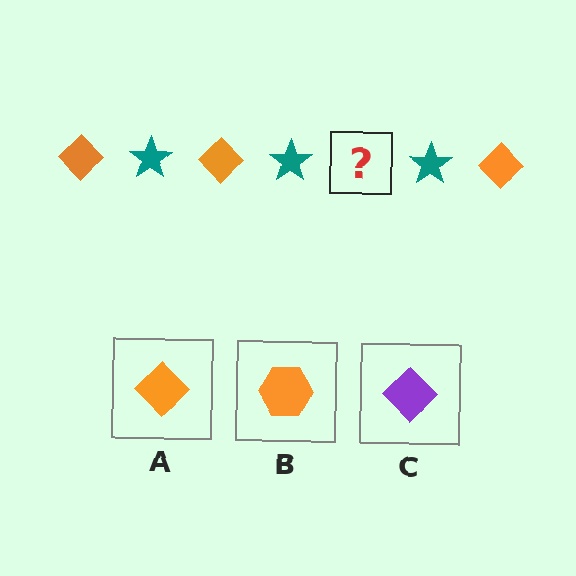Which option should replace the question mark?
Option A.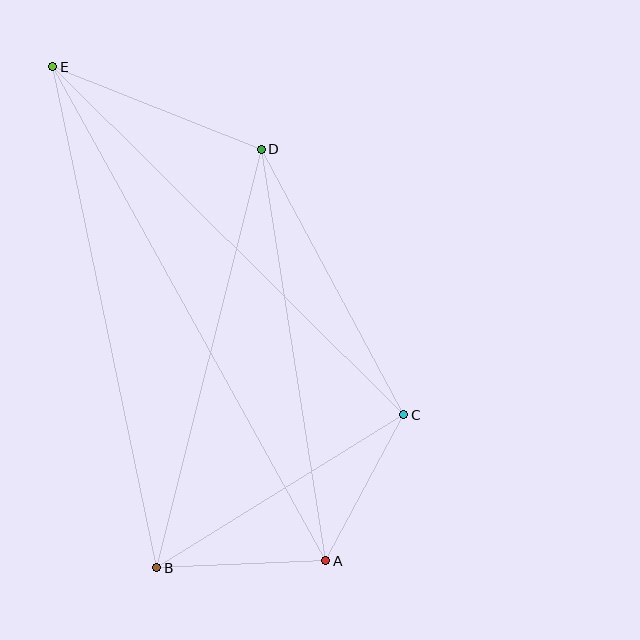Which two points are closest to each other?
Points A and C are closest to each other.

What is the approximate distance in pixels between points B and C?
The distance between B and C is approximately 291 pixels.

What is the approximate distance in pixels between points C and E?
The distance between C and E is approximately 495 pixels.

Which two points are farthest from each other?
Points A and E are farthest from each other.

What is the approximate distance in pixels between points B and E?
The distance between B and E is approximately 512 pixels.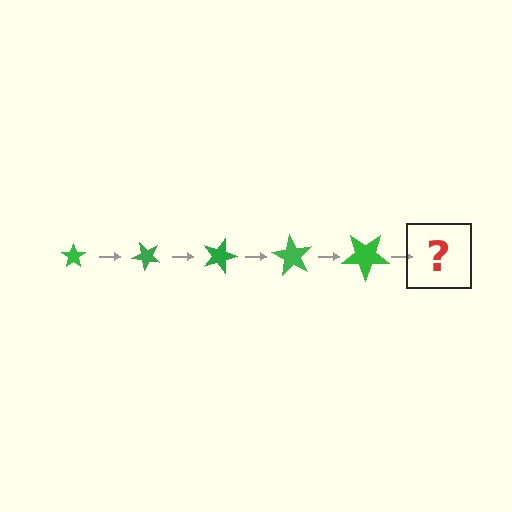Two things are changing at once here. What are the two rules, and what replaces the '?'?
The two rules are that the star grows larger each step and it rotates 45 degrees each step. The '?' should be a star, larger than the previous one and rotated 225 degrees from the start.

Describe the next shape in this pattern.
It should be a star, larger than the previous one and rotated 225 degrees from the start.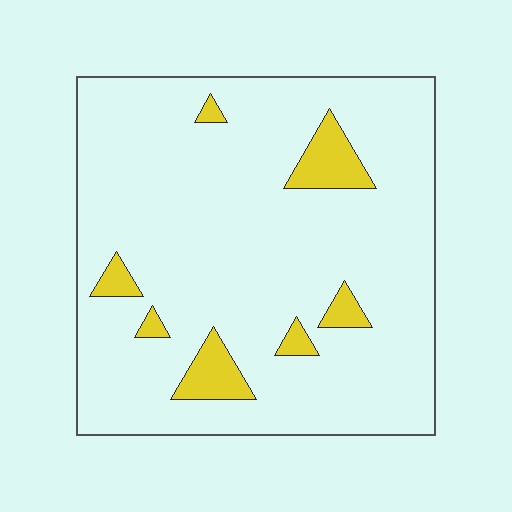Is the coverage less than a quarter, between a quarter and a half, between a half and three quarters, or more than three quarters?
Less than a quarter.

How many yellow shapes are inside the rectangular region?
7.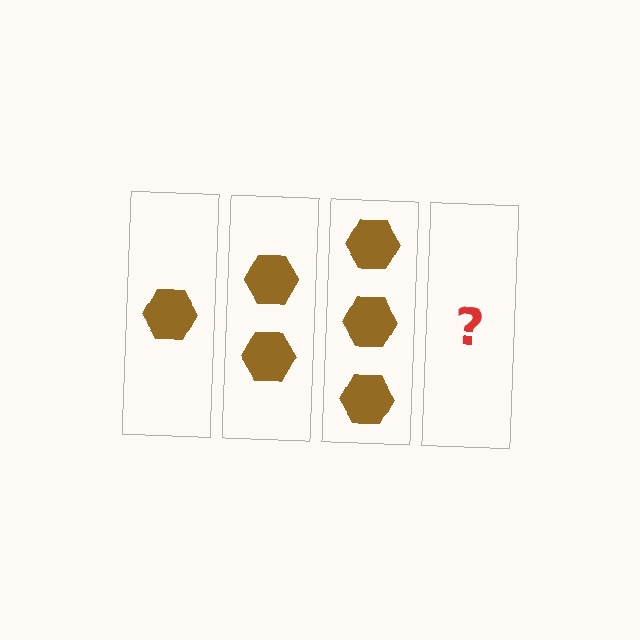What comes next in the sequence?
The next element should be 4 hexagons.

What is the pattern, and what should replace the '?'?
The pattern is that each step adds one more hexagon. The '?' should be 4 hexagons.